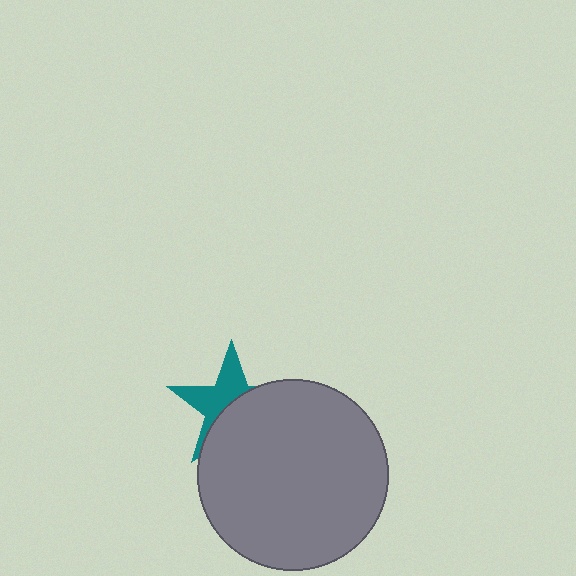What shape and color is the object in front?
The object in front is a gray circle.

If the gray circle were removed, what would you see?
You would see the complete teal star.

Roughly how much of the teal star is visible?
About half of it is visible (roughly 46%).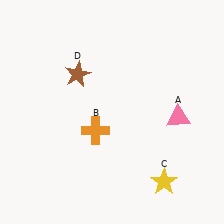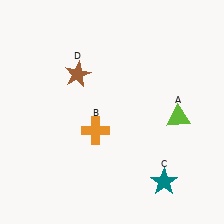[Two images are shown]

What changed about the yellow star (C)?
In Image 1, C is yellow. In Image 2, it changed to teal.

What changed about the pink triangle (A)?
In Image 1, A is pink. In Image 2, it changed to lime.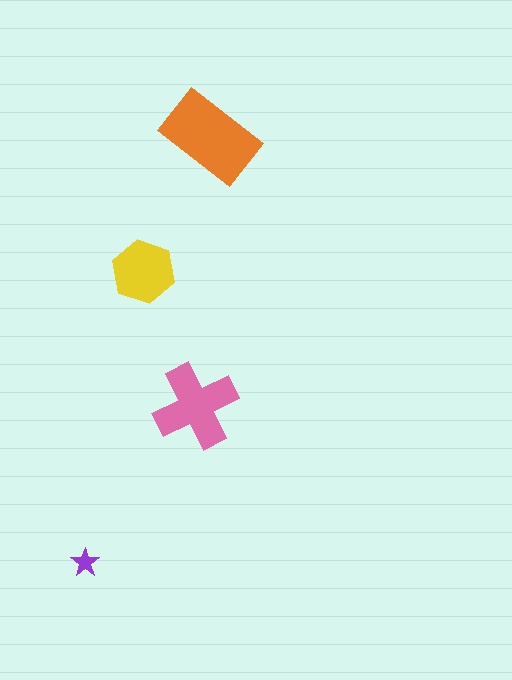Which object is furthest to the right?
The orange rectangle is rightmost.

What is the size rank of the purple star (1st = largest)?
4th.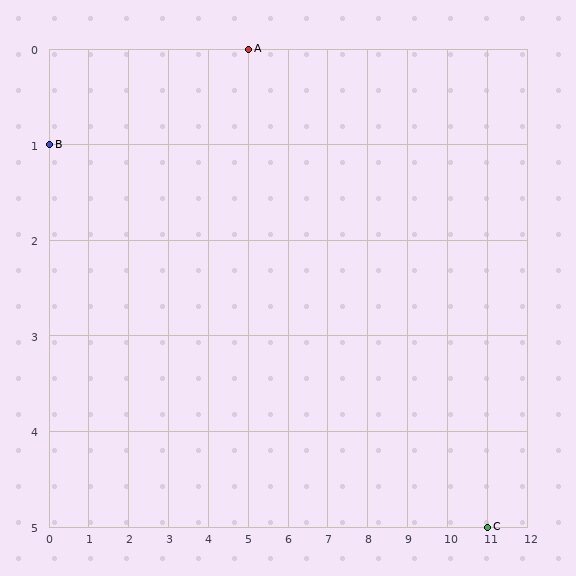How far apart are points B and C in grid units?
Points B and C are 11 columns and 4 rows apart (about 11.7 grid units diagonally).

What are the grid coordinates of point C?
Point C is at grid coordinates (11, 5).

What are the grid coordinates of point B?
Point B is at grid coordinates (0, 1).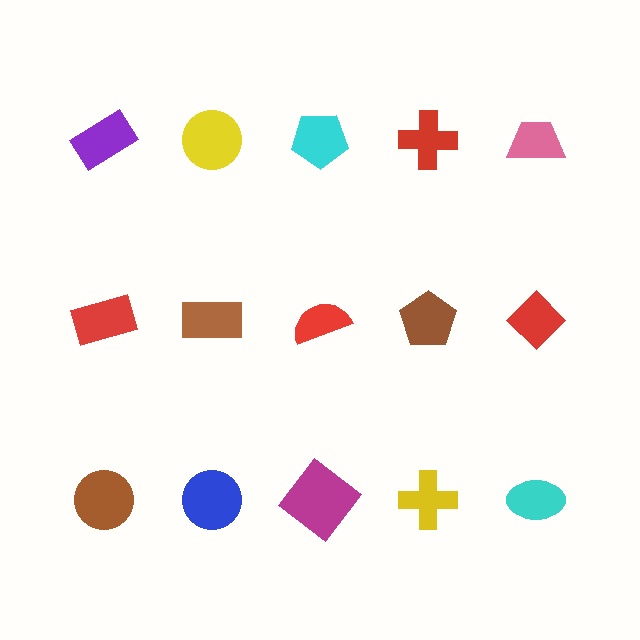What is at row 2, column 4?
A brown pentagon.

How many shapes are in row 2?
5 shapes.